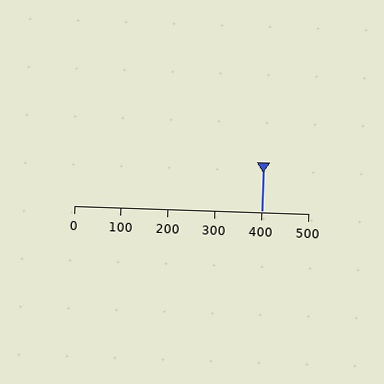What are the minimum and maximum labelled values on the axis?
The axis runs from 0 to 500.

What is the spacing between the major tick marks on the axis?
The major ticks are spaced 100 apart.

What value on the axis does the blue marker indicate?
The marker indicates approximately 400.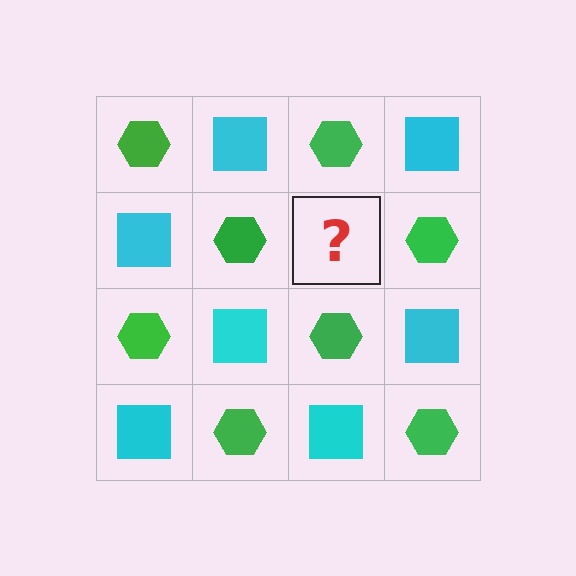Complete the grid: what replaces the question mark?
The question mark should be replaced with a cyan square.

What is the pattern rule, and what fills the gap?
The rule is that it alternates green hexagon and cyan square in a checkerboard pattern. The gap should be filled with a cyan square.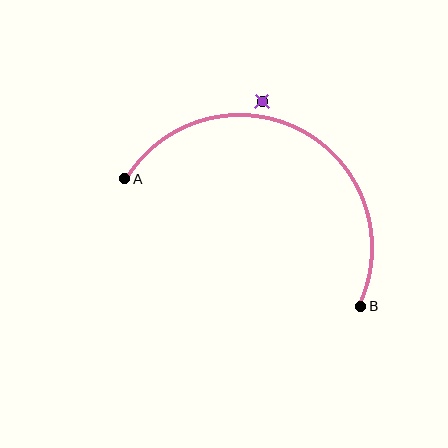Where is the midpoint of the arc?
The arc midpoint is the point on the curve farthest from the straight line joining A and B. It sits above that line.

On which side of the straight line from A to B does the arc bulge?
The arc bulges above the straight line connecting A and B.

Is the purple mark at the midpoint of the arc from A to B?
No — the purple mark does not lie on the arc at all. It sits slightly outside the curve.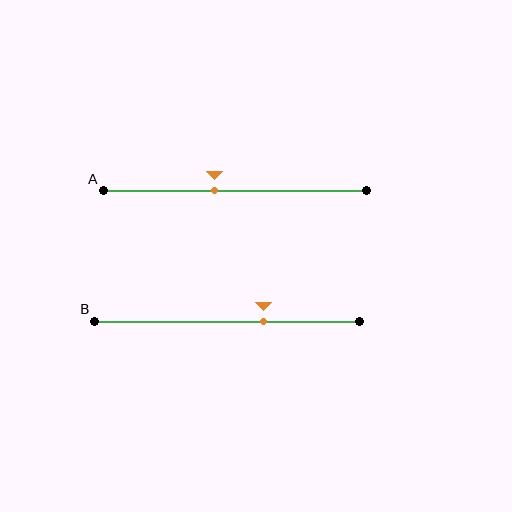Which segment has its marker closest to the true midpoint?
Segment A has its marker closest to the true midpoint.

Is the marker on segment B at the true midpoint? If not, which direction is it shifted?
No, the marker on segment B is shifted to the right by about 14% of the segment length.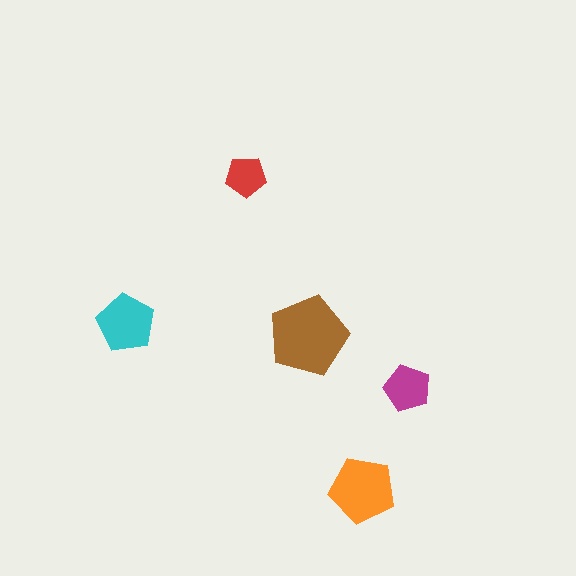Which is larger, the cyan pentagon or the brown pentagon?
The brown one.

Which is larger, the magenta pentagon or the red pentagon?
The magenta one.